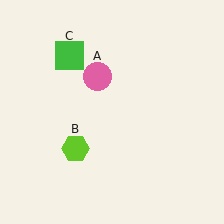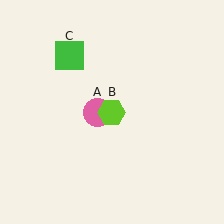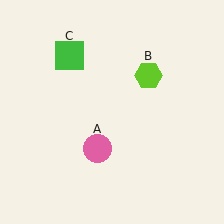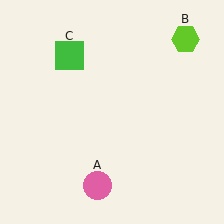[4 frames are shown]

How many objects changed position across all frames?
2 objects changed position: pink circle (object A), lime hexagon (object B).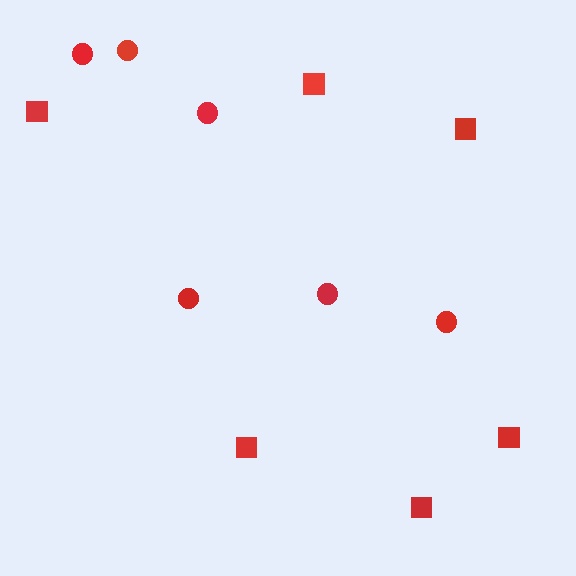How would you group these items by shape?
There are 2 groups: one group of squares (6) and one group of circles (6).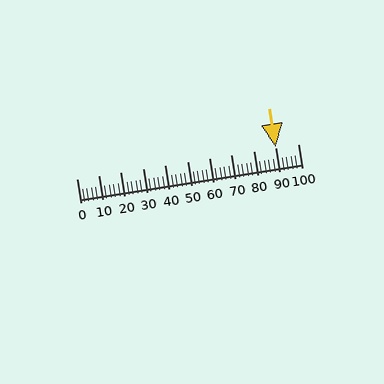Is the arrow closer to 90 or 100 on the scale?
The arrow is closer to 90.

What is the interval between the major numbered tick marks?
The major tick marks are spaced 10 units apart.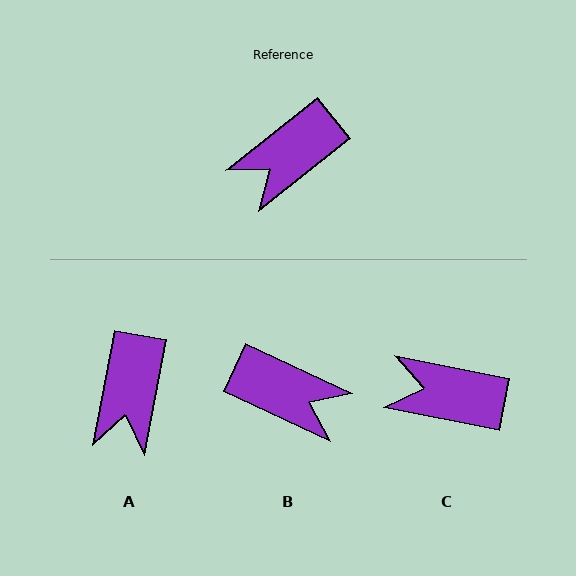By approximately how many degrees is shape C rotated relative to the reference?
Approximately 50 degrees clockwise.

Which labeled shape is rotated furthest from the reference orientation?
B, about 117 degrees away.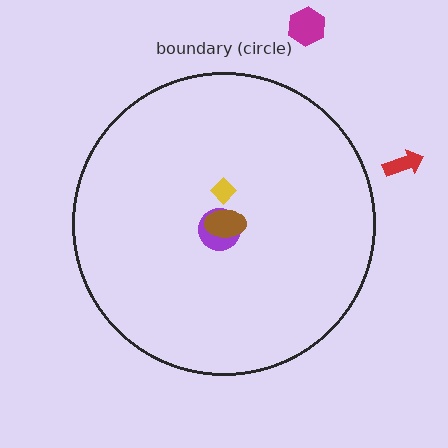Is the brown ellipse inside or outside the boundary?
Inside.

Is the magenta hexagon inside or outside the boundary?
Outside.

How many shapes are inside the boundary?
3 inside, 2 outside.